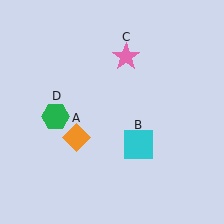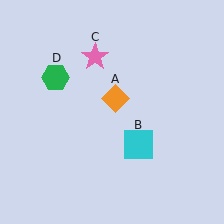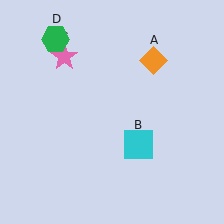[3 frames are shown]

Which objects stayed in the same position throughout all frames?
Cyan square (object B) remained stationary.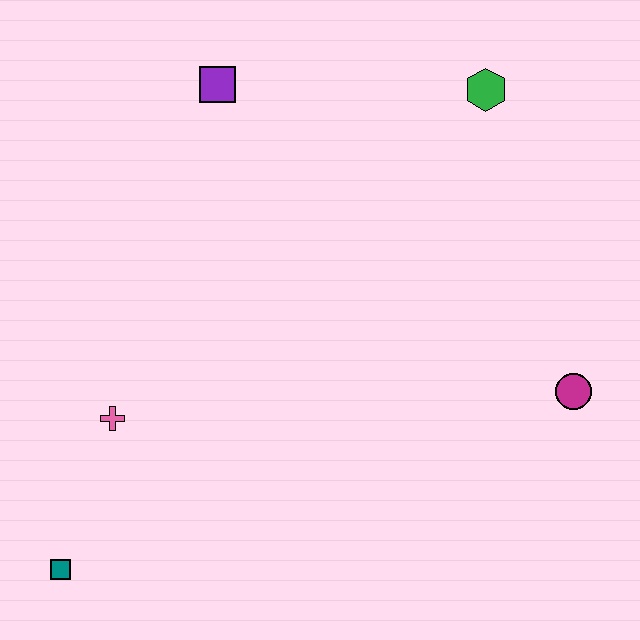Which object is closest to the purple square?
The green hexagon is closest to the purple square.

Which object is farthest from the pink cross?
The green hexagon is farthest from the pink cross.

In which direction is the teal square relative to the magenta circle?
The teal square is to the left of the magenta circle.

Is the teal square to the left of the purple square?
Yes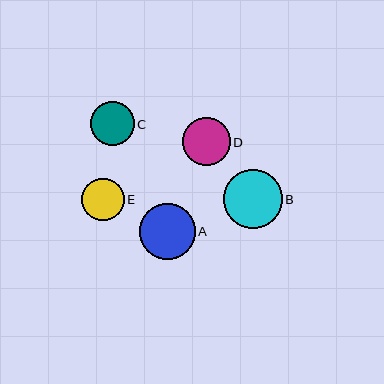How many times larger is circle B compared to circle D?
Circle B is approximately 1.2 times the size of circle D.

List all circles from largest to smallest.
From largest to smallest: B, A, D, C, E.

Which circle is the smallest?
Circle E is the smallest with a size of approximately 43 pixels.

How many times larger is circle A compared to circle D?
Circle A is approximately 1.2 times the size of circle D.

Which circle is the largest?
Circle B is the largest with a size of approximately 59 pixels.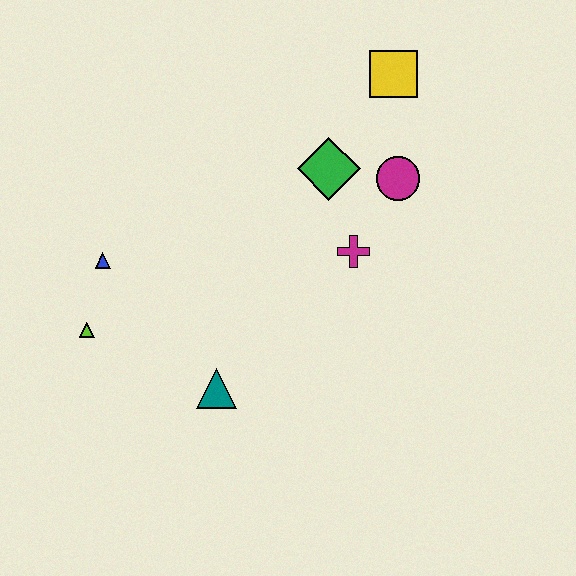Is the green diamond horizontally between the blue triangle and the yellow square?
Yes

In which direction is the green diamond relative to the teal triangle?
The green diamond is above the teal triangle.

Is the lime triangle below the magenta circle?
Yes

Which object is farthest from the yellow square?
The lime triangle is farthest from the yellow square.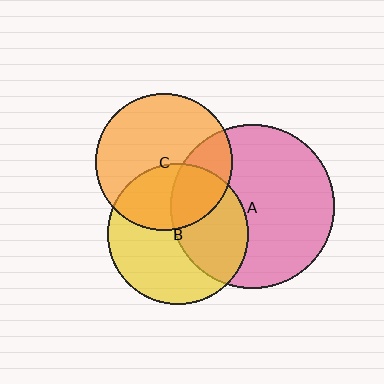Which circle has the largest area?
Circle A (pink).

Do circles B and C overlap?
Yes.